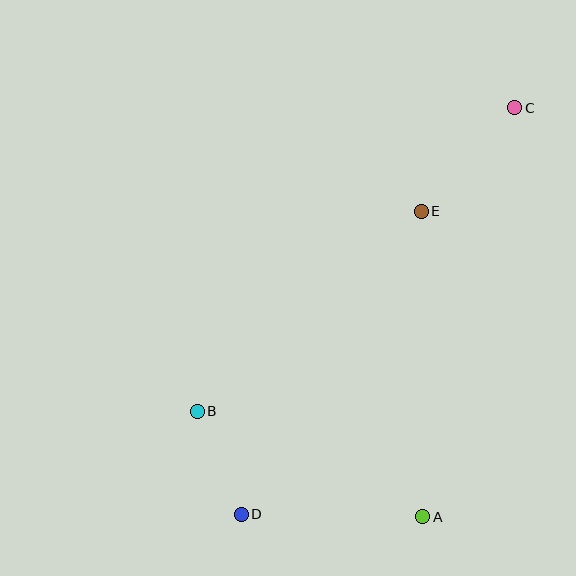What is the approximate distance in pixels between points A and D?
The distance between A and D is approximately 182 pixels.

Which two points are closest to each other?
Points B and D are closest to each other.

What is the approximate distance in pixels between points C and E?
The distance between C and E is approximately 140 pixels.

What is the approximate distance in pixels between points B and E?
The distance between B and E is approximately 301 pixels.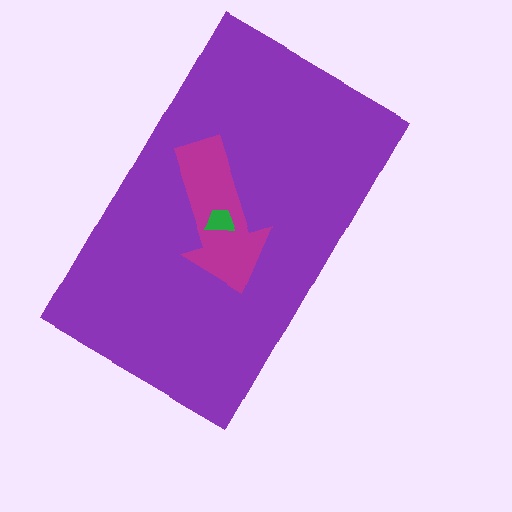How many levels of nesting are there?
3.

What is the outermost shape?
The purple rectangle.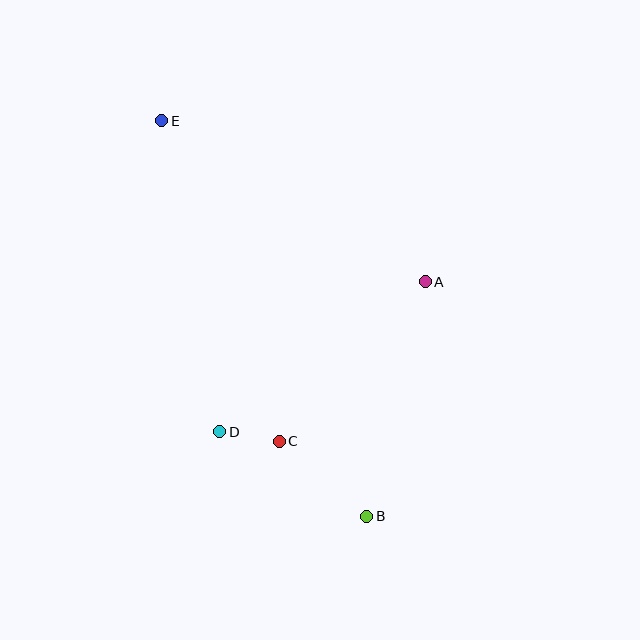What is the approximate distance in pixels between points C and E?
The distance between C and E is approximately 341 pixels.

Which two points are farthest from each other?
Points B and E are farthest from each other.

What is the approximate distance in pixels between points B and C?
The distance between B and C is approximately 115 pixels.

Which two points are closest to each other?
Points C and D are closest to each other.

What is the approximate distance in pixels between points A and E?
The distance between A and E is approximately 308 pixels.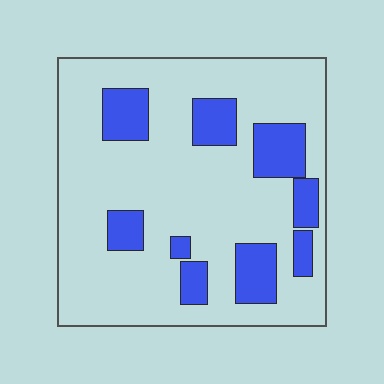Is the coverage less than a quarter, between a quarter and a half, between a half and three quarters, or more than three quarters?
Less than a quarter.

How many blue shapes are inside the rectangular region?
9.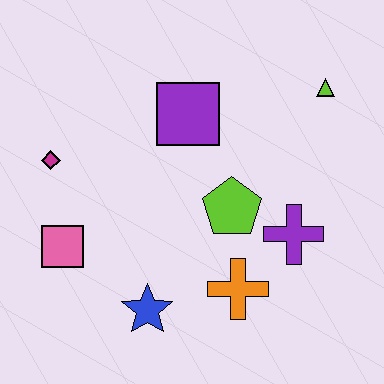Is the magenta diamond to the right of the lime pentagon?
No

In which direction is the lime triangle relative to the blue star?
The lime triangle is above the blue star.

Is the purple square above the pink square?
Yes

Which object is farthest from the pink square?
The lime triangle is farthest from the pink square.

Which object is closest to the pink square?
The magenta diamond is closest to the pink square.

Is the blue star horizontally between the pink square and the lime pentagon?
Yes